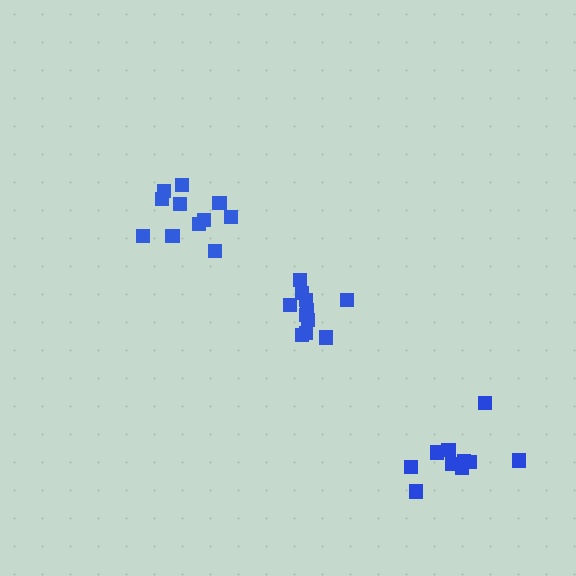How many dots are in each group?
Group 1: 11 dots, Group 2: 11 dots, Group 3: 10 dots (32 total).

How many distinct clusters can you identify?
There are 3 distinct clusters.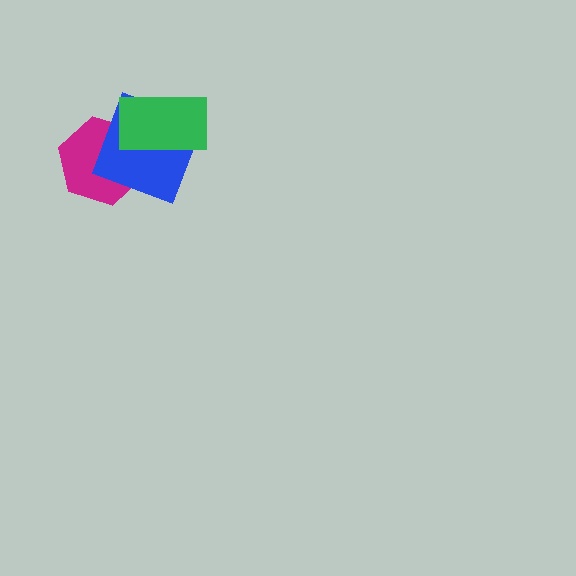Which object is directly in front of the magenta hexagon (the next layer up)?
The blue square is directly in front of the magenta hexagon.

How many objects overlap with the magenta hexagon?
2 objects overlap with the magenta hexagon.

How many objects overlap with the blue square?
2 objects overlap with the blue square.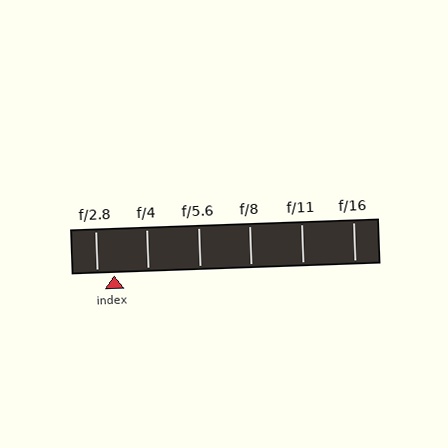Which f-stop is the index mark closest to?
The index mark is closest to f/2.8.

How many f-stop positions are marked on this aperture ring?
There are 6 f-stop positions marked.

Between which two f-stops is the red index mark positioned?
The index mark is between f/2.8 and f/4.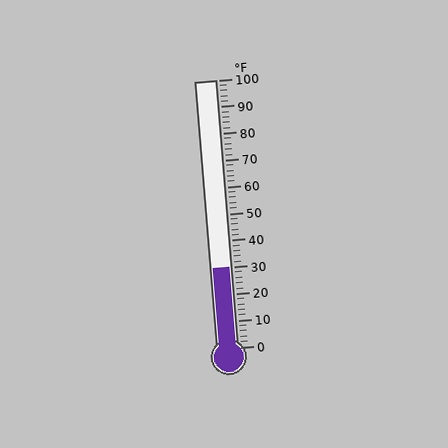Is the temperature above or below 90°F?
The temperature is below 90°F.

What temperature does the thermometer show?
The thermometer shows approximately 30°F.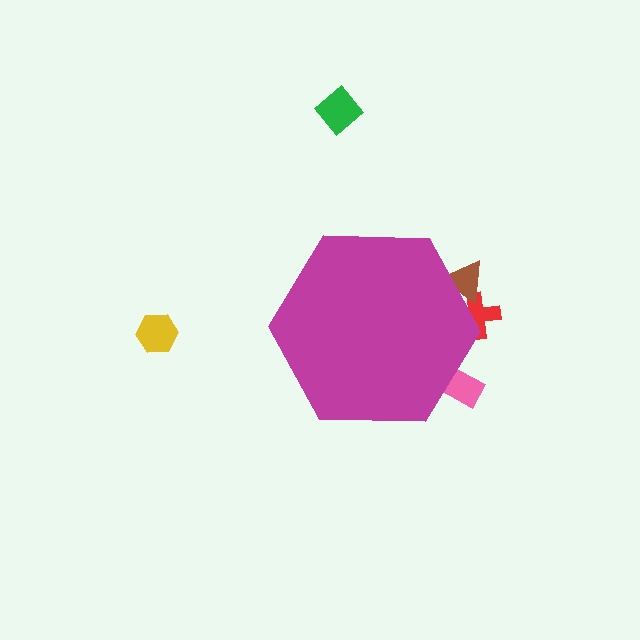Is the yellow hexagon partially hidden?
No, the yellow hexagon is fully visible.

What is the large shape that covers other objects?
A magenta hexagon.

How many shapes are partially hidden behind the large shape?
3 shapes are partially hidden.